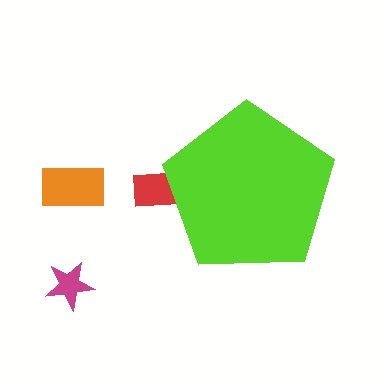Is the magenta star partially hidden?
No, the magenta star is fully visible.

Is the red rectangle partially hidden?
Yes, the red rectangle is partially hidden behind the lime pentagon.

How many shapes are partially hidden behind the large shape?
1 shape is partially hidden.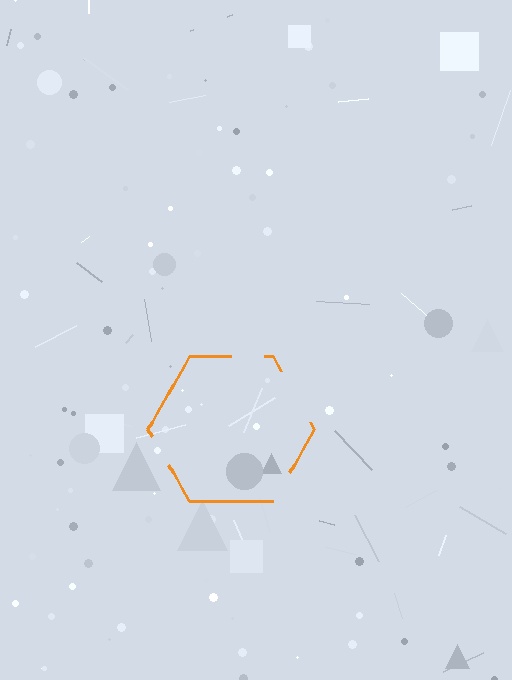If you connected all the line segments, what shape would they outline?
They would outline a hexagon.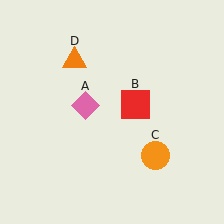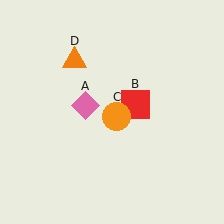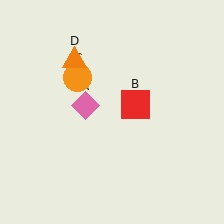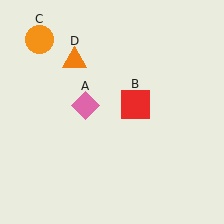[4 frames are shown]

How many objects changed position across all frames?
1 object changed position: orange circle (object C).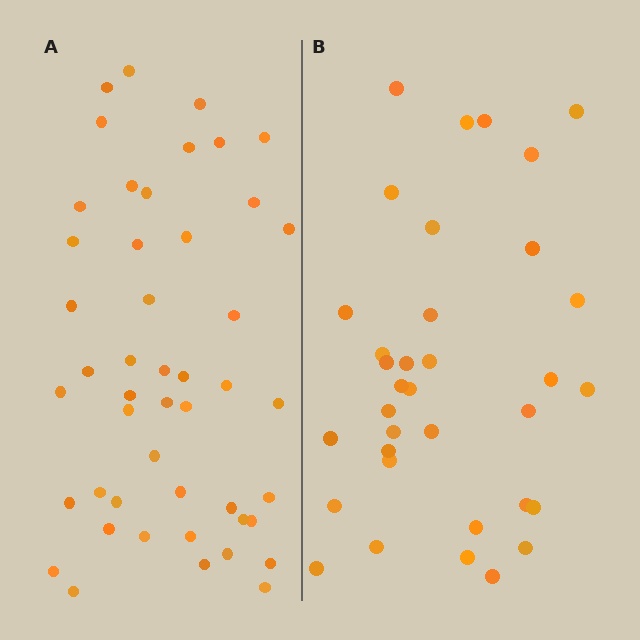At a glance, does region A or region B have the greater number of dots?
Region A (the left region) has more dots.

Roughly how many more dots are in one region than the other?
Region A has roughly 12 or so more dots than region B.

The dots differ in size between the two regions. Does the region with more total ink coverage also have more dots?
No. Region B has more total ink coverage because its dots are larger, but region A actually contains more individual dots. Total area can be misleading — the number of items is what matters here.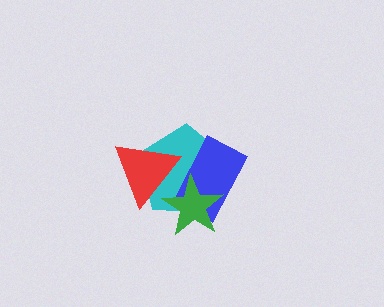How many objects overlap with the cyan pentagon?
3 objects overlap with the cyan pentagon.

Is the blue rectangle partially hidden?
Yes, it is partially covered by another shape.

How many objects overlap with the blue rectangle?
3 objects overlap with the blue rectangle.